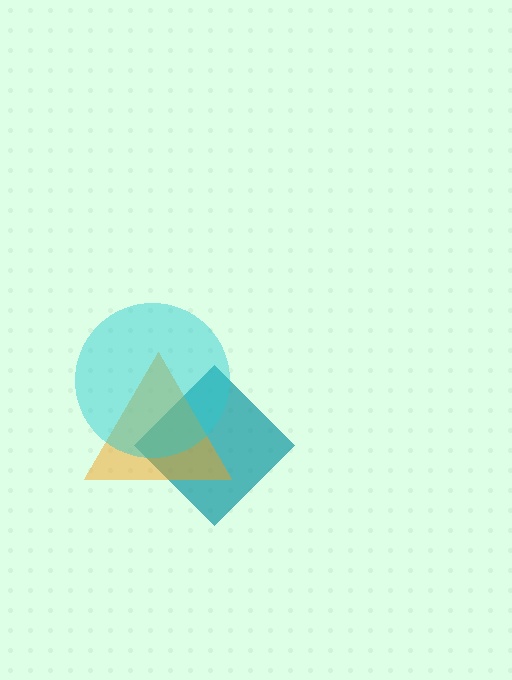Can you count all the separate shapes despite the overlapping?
Yes, there are 3 separate shapes.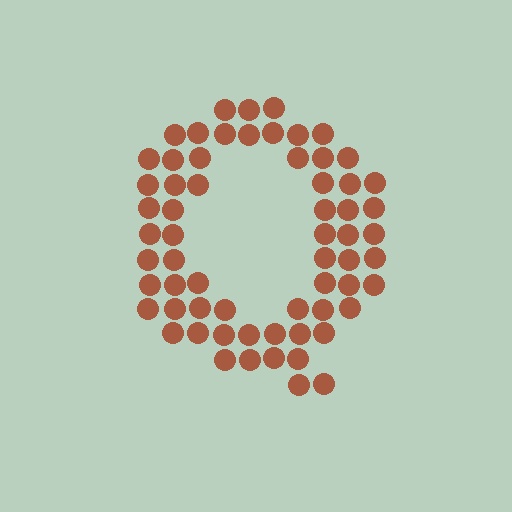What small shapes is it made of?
It is made of small circles.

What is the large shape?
The large shape is the letter Q.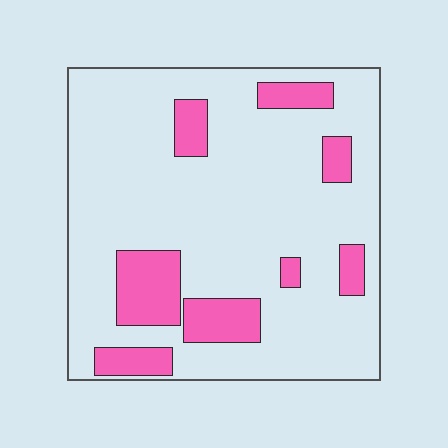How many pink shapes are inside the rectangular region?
8.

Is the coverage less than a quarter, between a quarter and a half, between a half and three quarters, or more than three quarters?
Less than a quarter.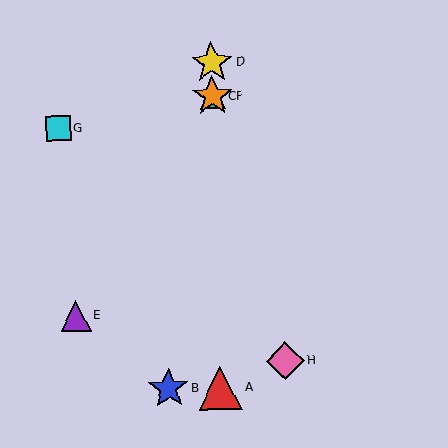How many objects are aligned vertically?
4 objects (A, C, D, F) are aligned vertically.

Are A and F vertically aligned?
Yes, both are at x≈220.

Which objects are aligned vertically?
Objects A, C, D, F are aligned vertically.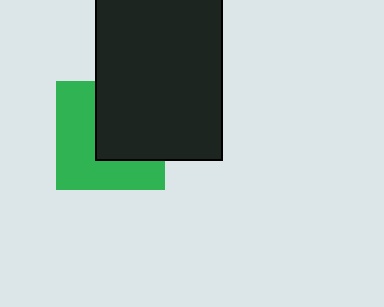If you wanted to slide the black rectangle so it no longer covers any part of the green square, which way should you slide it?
Slide it toward the upper-right — that is the most direct way to separate the two shapes.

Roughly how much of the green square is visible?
About half of it is visible (roughly 53%).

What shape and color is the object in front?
The object in front is a black rectangle.